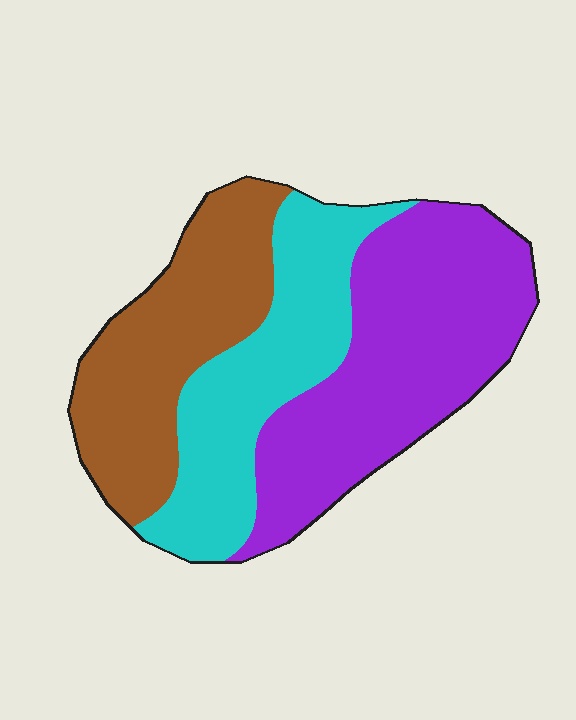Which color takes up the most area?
Purple, at roughly 40%.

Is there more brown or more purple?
Purple.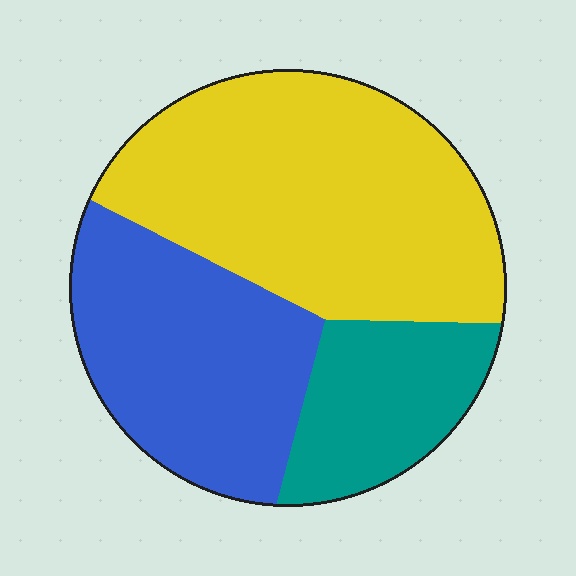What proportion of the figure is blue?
Blue takes up between a quarter and a half of the figure.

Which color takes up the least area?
Teal, at roughly 20%.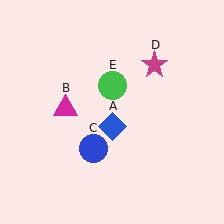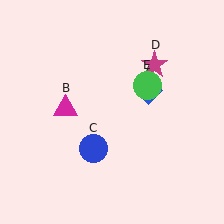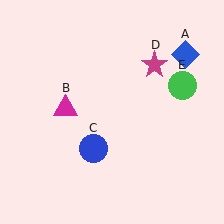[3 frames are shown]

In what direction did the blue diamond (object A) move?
The blue diamond (object A) moved up and to the right.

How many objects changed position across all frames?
2 objects changed position: blue diamond (object A), green circle (object E).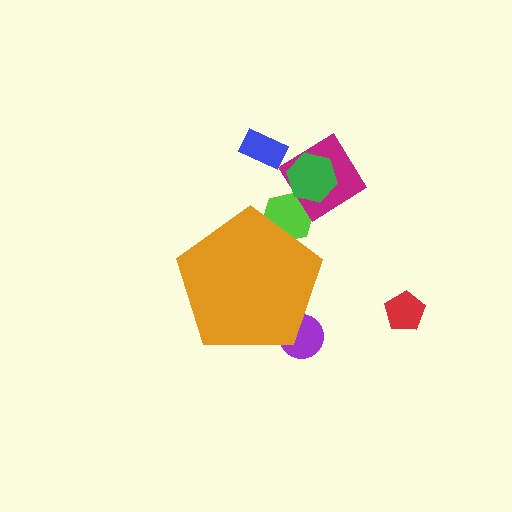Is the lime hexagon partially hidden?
Yes, the lime hexagon is partially hidden behind the orange pentagon.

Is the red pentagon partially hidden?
No, the red pentagon is fully visible.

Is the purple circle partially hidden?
Yes, the purple circle is partially hidden behind the orange pentagon.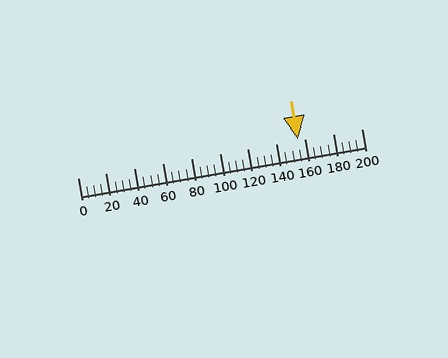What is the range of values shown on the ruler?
The ruler shows values from 0 to 200.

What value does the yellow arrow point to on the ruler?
The yellow arrow points to approximately 155.